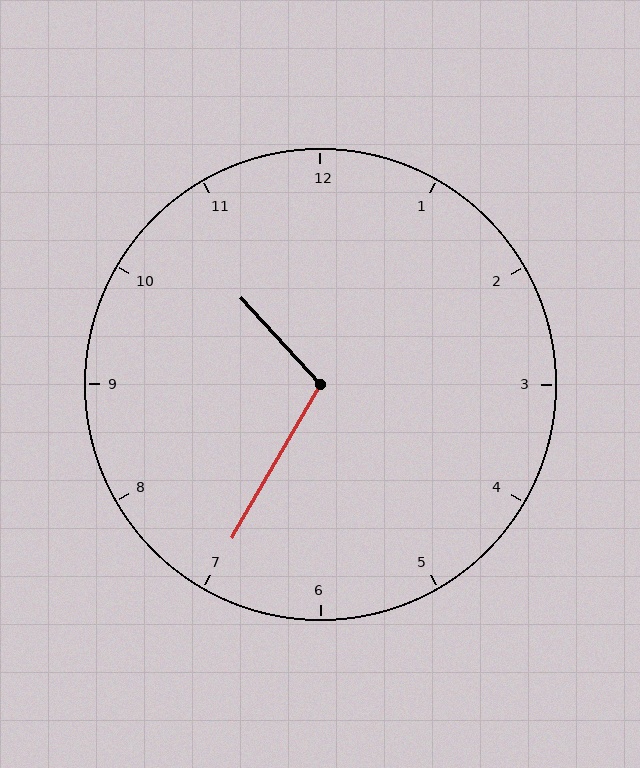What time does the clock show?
10:35.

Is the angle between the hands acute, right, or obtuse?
It is obtuse.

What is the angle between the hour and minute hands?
Approximately 108 degrees.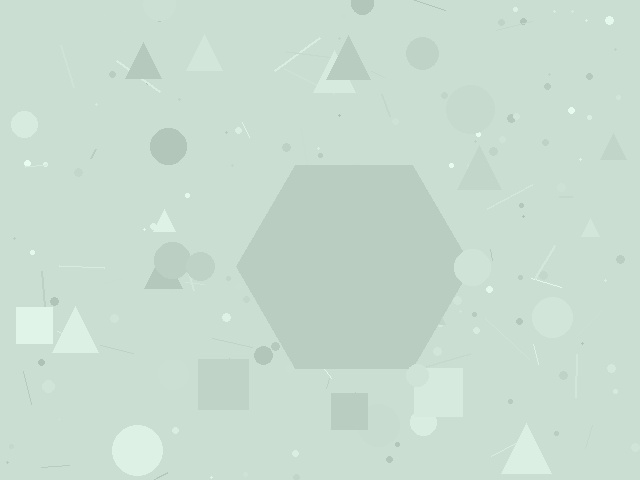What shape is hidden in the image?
A hexagon is hidden in the image.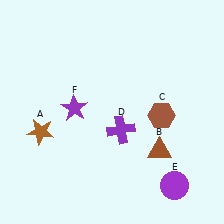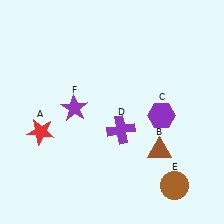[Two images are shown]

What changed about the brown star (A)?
In Image 1, A is brown. In Image 2, it changed to red.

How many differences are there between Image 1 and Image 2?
There are 3 differences between the two images.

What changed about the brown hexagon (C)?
In Image 1, C is brown. In Image 2, it changed to purple.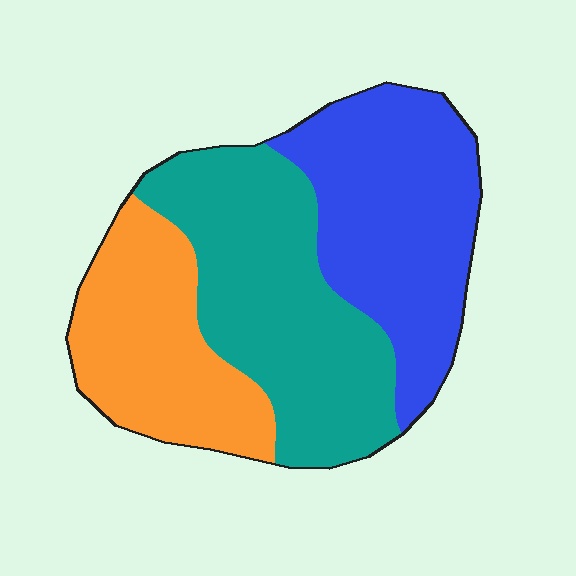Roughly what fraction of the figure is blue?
Blue covers roughly 35% of the figure.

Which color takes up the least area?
Orange, at roughly 25%.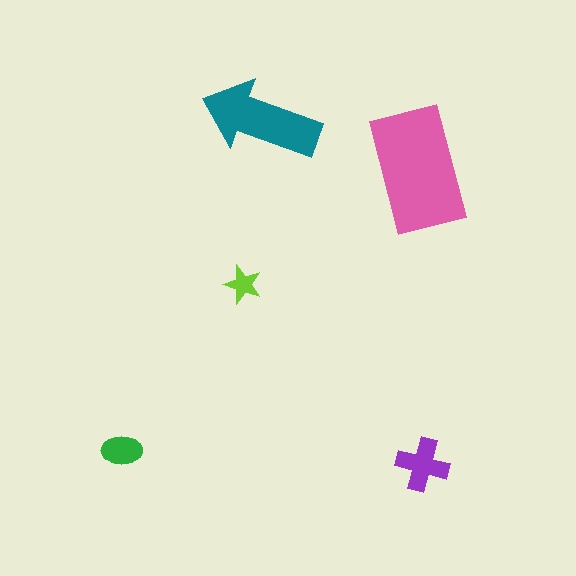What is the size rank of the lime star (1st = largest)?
5th.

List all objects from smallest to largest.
The lime star, the green ellipse, the purple cross, the teal arrow, the pink rectangle.